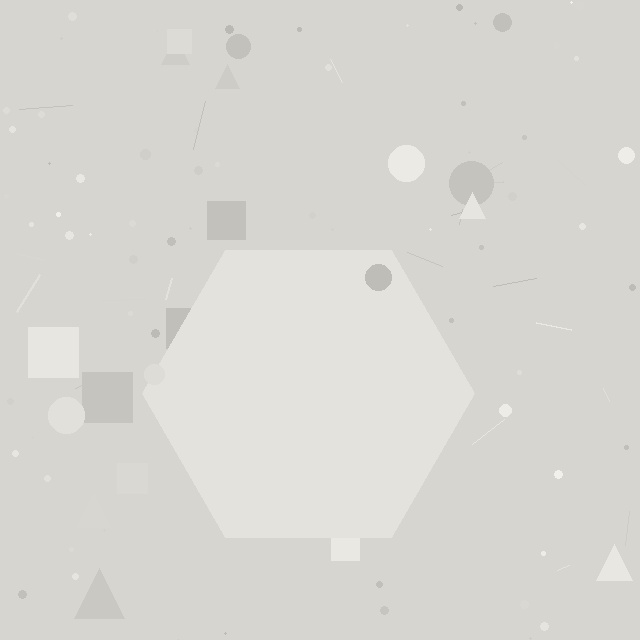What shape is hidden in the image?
A hexagon is hidden in the image.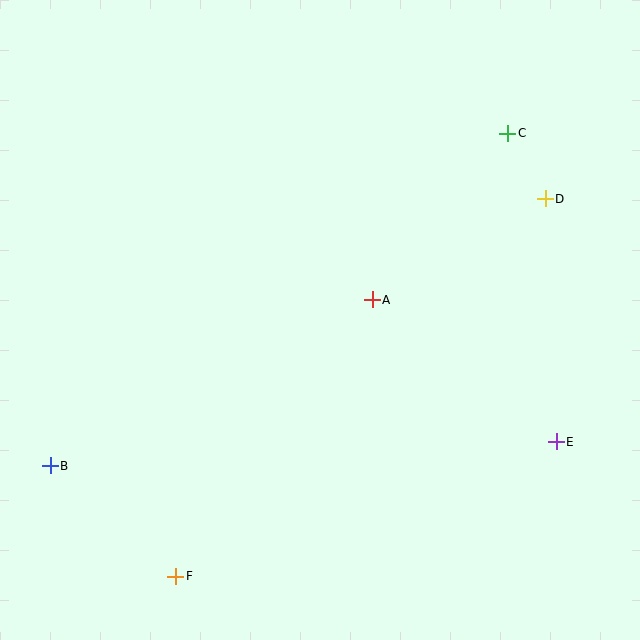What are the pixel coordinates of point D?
Point D is at (545, 199).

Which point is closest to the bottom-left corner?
Point B is closest to the bottom-left corner.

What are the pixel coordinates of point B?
Point B is at (50, 466).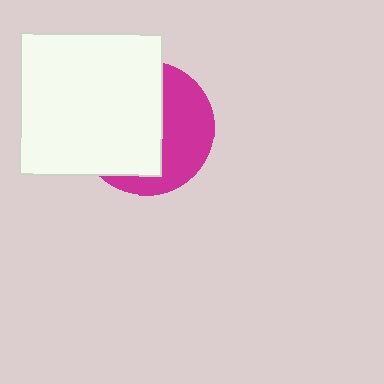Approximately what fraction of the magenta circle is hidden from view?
Roughly 58% of the magenta circle is hidden behind the white square.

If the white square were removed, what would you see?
You would see the complete magenta circle.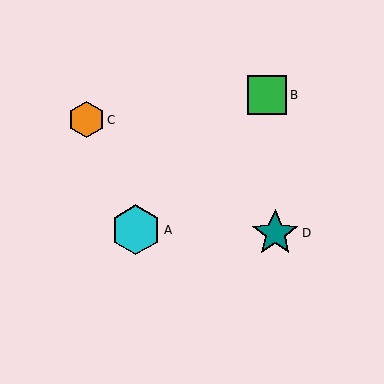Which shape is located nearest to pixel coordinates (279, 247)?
The teal star (labeled D) at (275, 233) is nearest to that location.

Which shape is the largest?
The cyan hexagon (labeled A) is the largest.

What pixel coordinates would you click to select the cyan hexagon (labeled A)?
Click at (136, 230) to select the cyan hexagon A.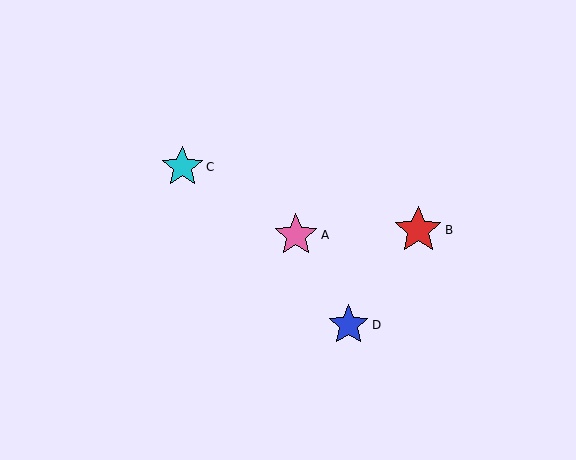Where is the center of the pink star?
The center of the pink star is at (296, 235).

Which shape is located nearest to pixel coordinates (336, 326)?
The blue star (labeled D) at (349, 325) is nearest to that location.